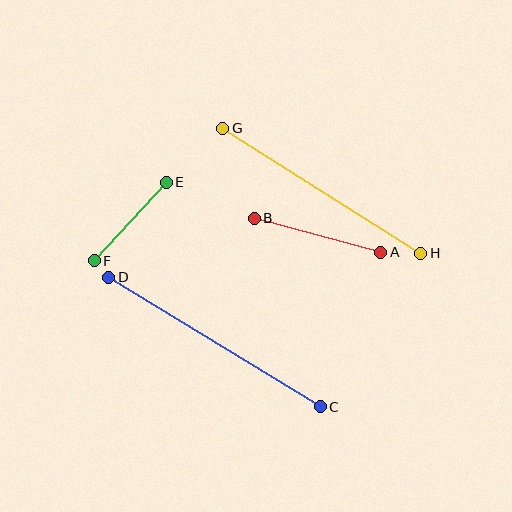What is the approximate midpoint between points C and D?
The midpoint is at approximately (215, 342) pixels.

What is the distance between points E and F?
The distance is approximately 107 pixels.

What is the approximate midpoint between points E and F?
The midpoint is at approximately (130, 221) pixels.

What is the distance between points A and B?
The distance is approximately 131 pixels.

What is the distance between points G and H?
The distance is approximately 234 pixels.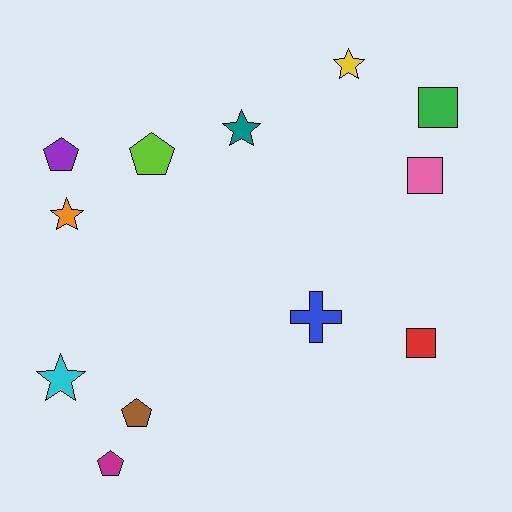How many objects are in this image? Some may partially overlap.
There are 12 objects.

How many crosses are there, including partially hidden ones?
There is 1 cross.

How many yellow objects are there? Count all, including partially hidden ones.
There is 1 yellow object.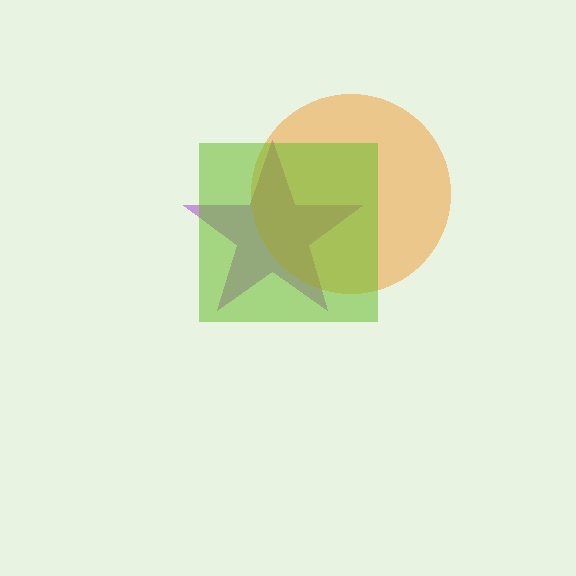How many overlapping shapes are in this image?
There are 3 overlapping shapes in the image.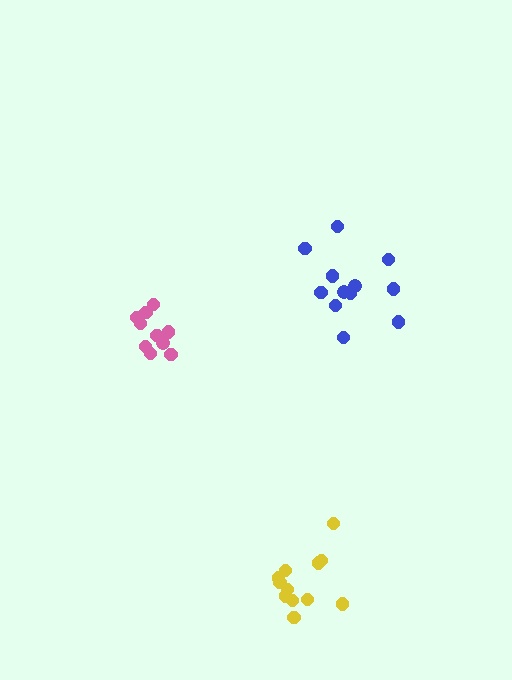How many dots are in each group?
Group 1: 10 dots, Group 2: 12 dots, Group 3: 12 dots (34 total).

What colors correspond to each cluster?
The clusters are colored: pink, yellow, blue.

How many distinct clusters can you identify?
There are 3 distinct clusters.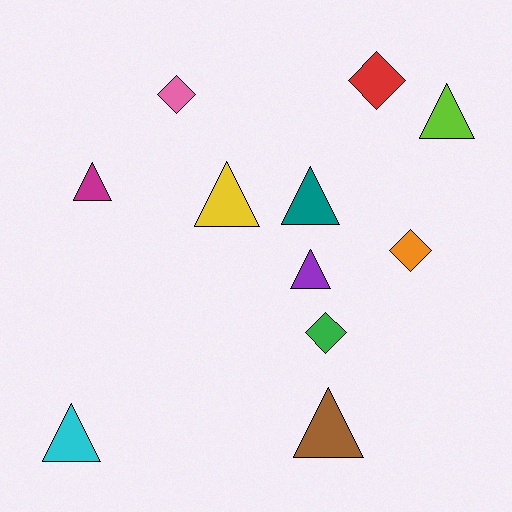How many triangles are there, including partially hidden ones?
There are 7 triangles.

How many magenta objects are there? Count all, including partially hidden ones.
There is 1 magenta object.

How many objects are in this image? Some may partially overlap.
There are 11 objects.